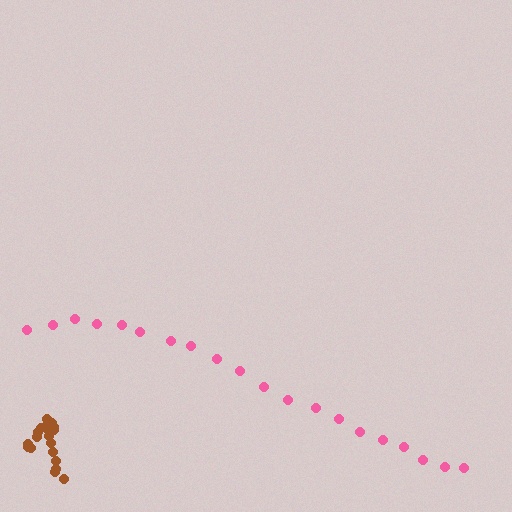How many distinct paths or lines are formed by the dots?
There are 2 distinct paths.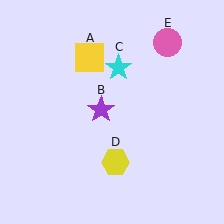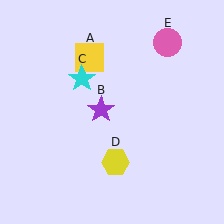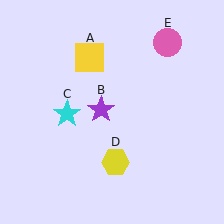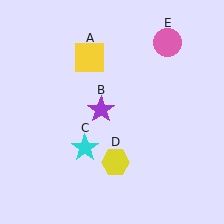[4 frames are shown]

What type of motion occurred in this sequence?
The cyan star (object C) rotated counterclockwise around the center of the scene.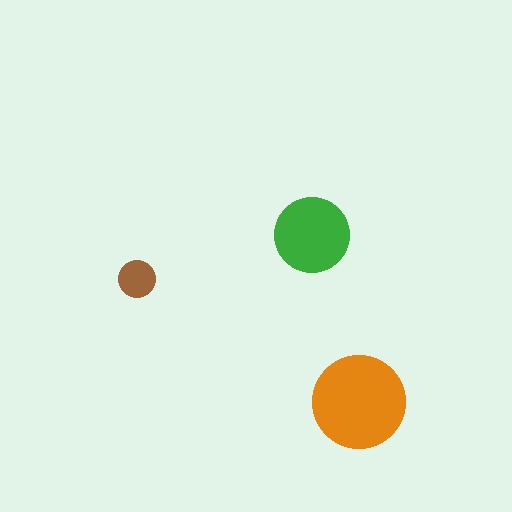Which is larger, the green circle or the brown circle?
The green one.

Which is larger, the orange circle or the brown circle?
The orange one.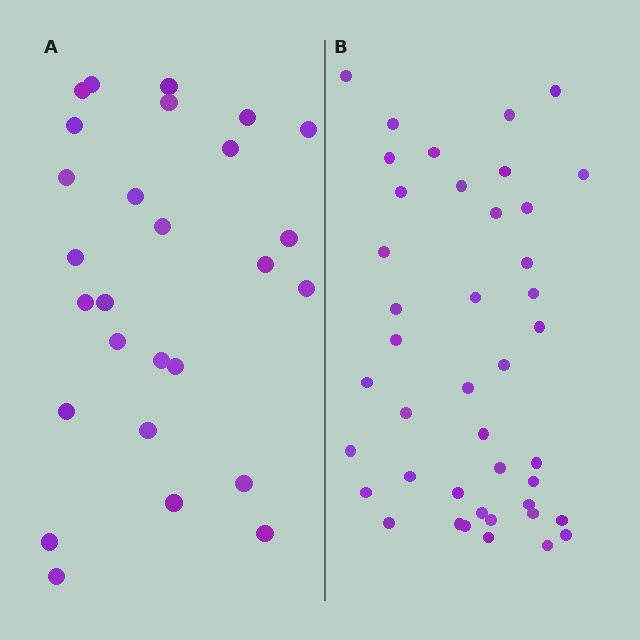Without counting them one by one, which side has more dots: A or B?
Region B (the right region) has more dots.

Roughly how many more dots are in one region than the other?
Region B has approximately 15 more dots than region A.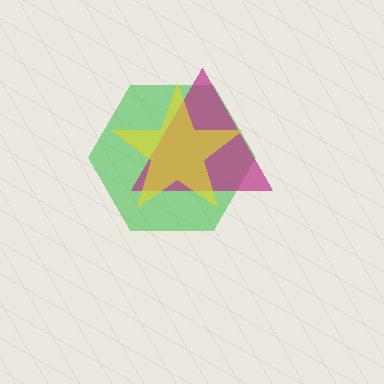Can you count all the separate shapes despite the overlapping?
Yes, there are 3 separate shapes.